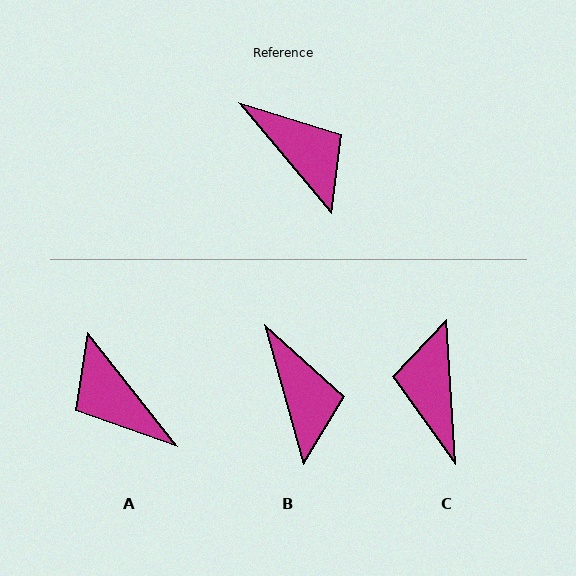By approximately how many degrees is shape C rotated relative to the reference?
Approximately 143 degrees counter-clockwise.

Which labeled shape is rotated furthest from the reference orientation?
A, about 178 degrees away.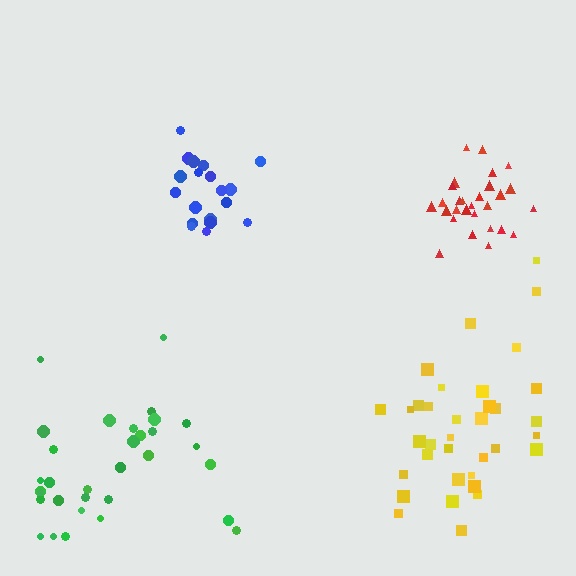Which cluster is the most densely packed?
Red.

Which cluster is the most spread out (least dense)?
Green.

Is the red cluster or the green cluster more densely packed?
Red.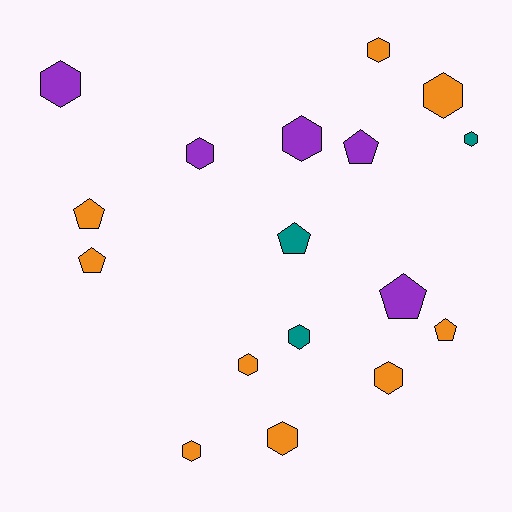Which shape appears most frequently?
Hexagon, with 11 objects.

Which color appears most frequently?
Orange, with 9 objects.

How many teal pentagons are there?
There is 1 teal pentagon.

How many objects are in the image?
There are 17 objects.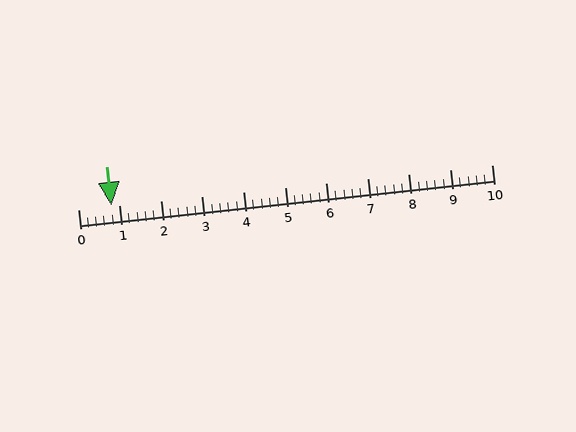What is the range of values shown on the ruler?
The ruler shows values from 0 to 10.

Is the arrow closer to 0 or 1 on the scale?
The arrow is closer to 1.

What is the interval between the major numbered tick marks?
The major tick marks are spaced 1 units apart.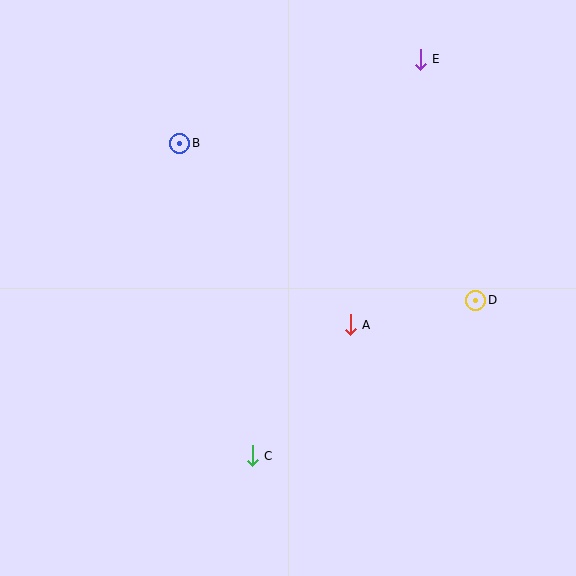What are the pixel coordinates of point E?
Point E is at (420, 59).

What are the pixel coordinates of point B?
Point B is at (180, 143).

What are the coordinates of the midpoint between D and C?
The midpoint between D and C is at (364, 378).